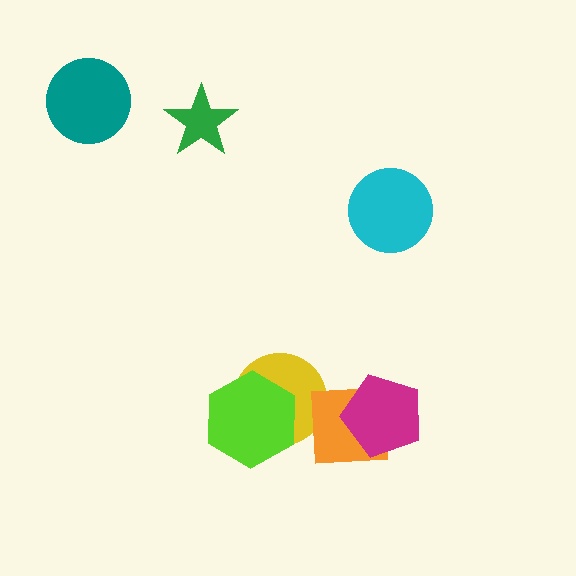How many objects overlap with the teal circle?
0 objects overlap with the teal circle.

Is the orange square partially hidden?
Yes, it is partially covered by another shape.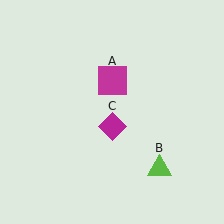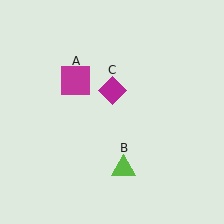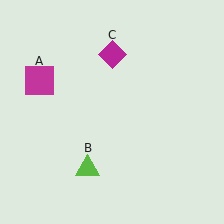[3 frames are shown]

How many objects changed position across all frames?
3 objects changed position: magenta square (object A), lime triangle (object B), magenta diamond (object C).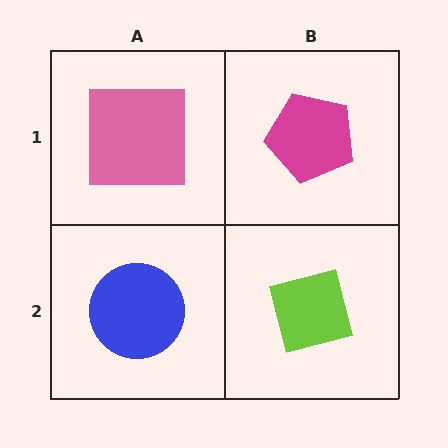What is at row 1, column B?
A magenta pentagon.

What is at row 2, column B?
A lime square.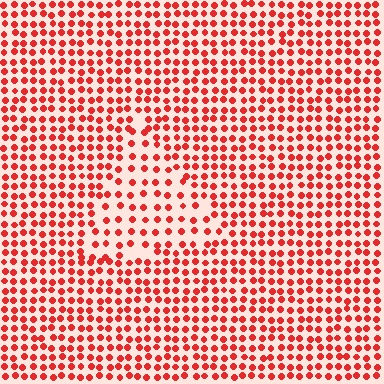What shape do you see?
I see a triangle.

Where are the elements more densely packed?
The elements are more densely packed outside the triangle boundary.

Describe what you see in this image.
The image contains small red elements arranged at two different densities. A triangle-shaped region is visible where the elements are less densely packed than the surrounding area.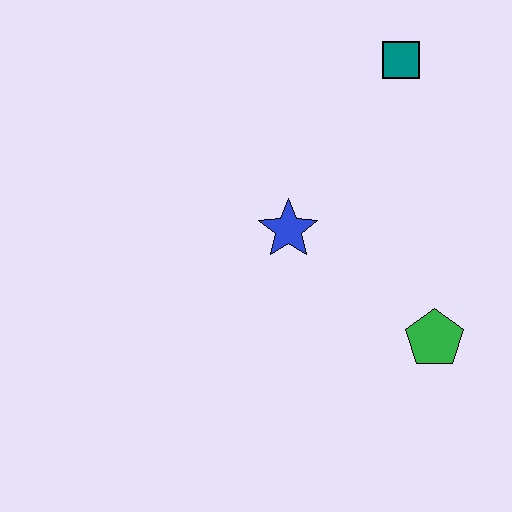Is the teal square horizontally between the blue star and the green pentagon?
Yes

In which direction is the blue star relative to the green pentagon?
The blue star is to the left of the green pentagon.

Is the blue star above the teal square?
No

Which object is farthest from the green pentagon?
The teal square is farthest from the green pentagon.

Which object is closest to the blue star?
The green pentagon is closest to the blue star.